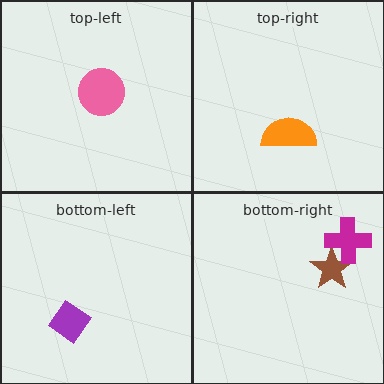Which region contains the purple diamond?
The bottom-left region.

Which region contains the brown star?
The bottom-right region.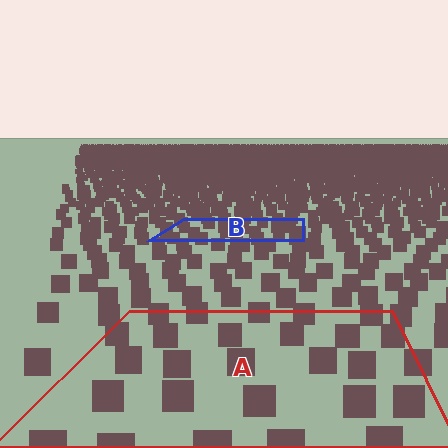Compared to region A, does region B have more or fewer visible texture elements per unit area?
Region B has more texture elements per unit area — they are packed more densely because it is farther away.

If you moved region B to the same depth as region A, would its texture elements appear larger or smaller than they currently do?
They would appear larger. At a closer depth, the same texture elements are projected at a bigger on-screen size.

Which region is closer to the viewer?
Region A is closer. The texture elements there are larger and more spread out.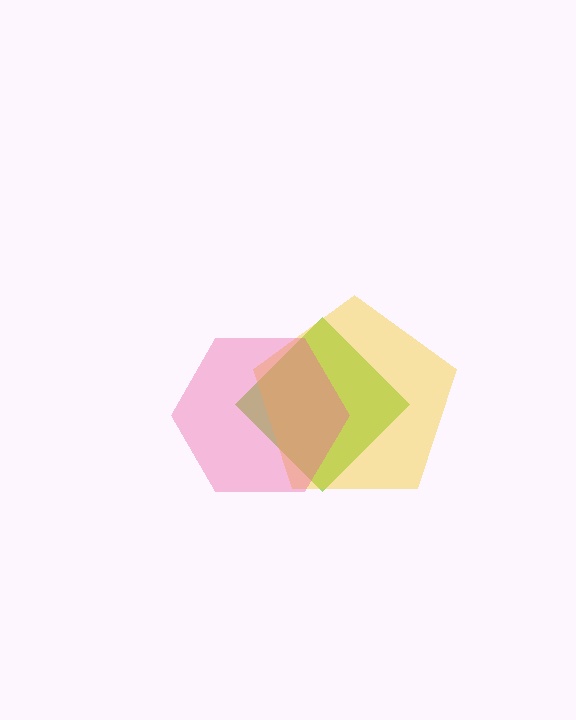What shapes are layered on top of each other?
The layered shapes are: a lime diamond, a yellow pentagon, a pink hexagon.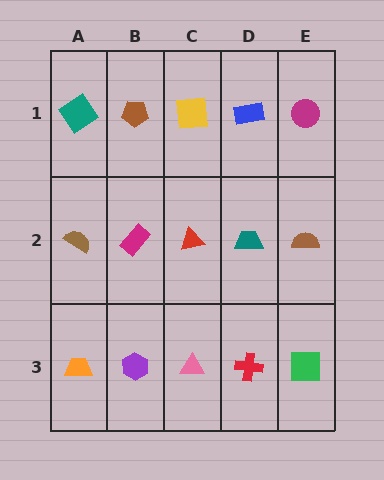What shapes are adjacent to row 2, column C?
A yellow square (row 1, column C), a pink triangle (row 3, column C), a magenta rectangle (row 2, column B), a teal trapezoid (row 2, column D).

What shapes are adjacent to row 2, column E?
A magenta circle (row 1, column E), a green square (row 3, column E), a teal trapezoid (row 2, column D).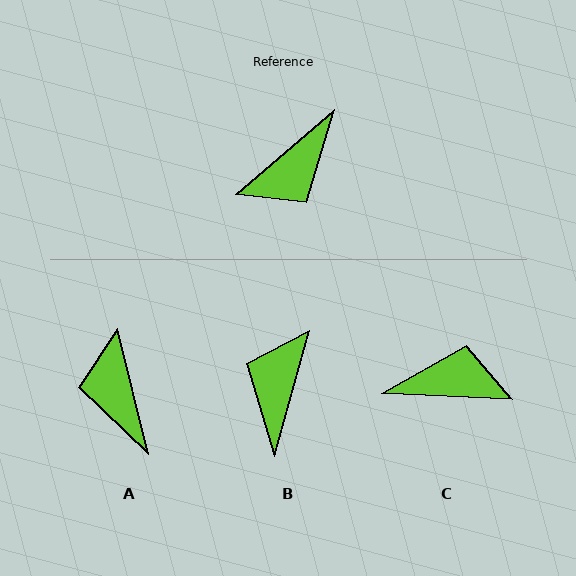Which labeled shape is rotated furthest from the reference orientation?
B, about 146 degrees away.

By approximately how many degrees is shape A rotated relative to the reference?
Approximately 117 degrees clockwise.